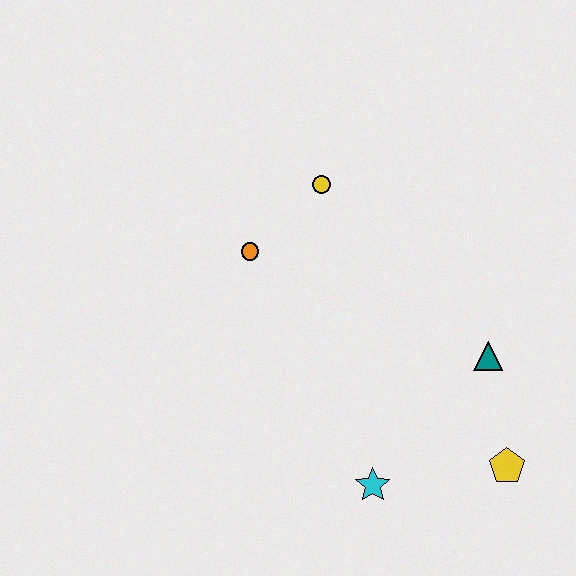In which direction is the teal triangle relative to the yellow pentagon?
The teal triangle is above the yellow pentagon.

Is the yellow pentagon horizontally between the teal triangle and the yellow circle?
No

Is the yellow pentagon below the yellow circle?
Yes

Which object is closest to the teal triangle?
The yellow pentagon is closest to the teal triangle.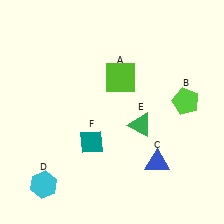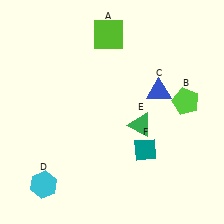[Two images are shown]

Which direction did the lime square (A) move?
The lime square (A) moved up.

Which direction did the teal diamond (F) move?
The teal diamond (F) moved right.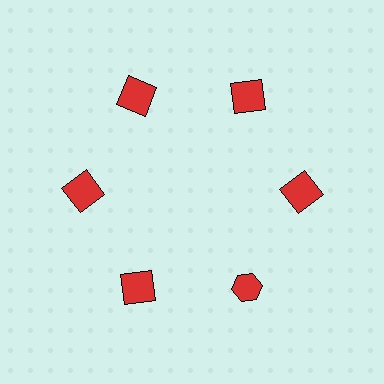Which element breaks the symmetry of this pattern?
The red hexagon at roughly the 5 o'clock position breaks the symmetry. All other shapes are red squares.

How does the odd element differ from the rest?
It has a different shape: hexagon instead of square.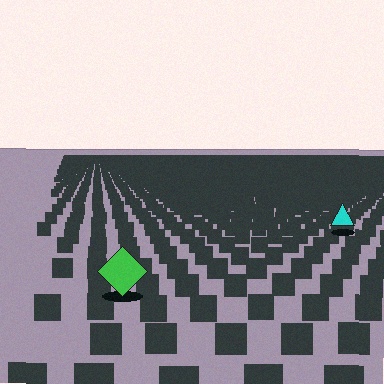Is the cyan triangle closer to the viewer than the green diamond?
No. The green diamond is closer — you can tell from the texture gradient: the ground texture is coarser near it.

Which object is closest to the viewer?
The green diamond is closest. The texture marks near it are larger and more spread out.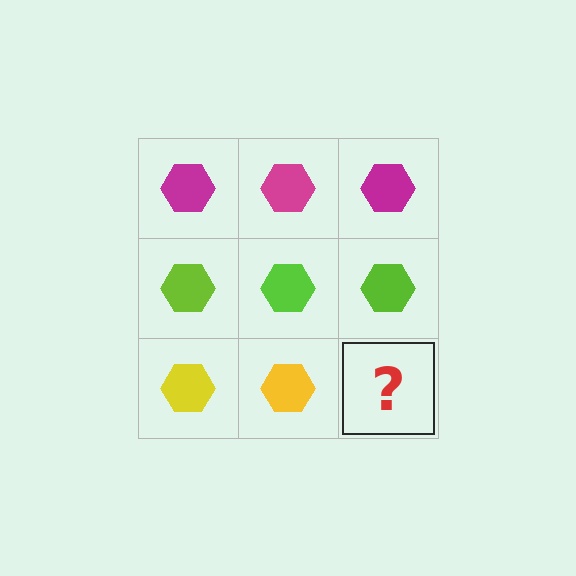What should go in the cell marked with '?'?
The missing cell should contain a yellow hexagon.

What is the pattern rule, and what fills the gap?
The rule is that each row has a consistent color. The gap should be filled with a yellow hexagon.